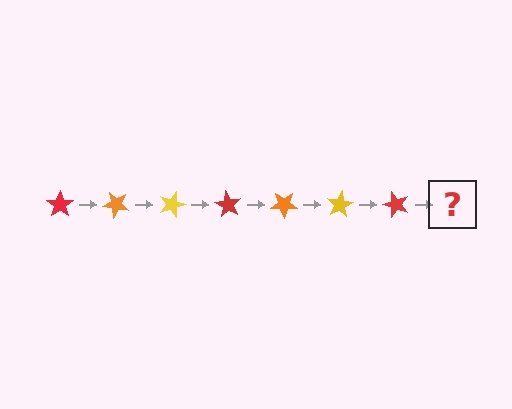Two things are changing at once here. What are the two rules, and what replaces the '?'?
The two rules are that it rotates 45 degrees each step and the color cycles through red, orange, and yellow. The '?' should be an orange star, rotated 315 degrees from the start.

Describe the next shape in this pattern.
It should be an orange star, rotated 315 degrees from the start.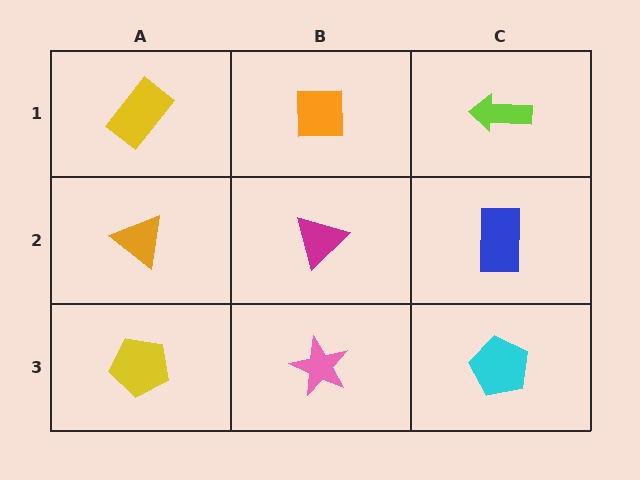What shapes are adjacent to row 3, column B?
A magenta triangle (row 2, column B), a yellow pentagon (row 3, column A), a cyan pentagon (row 3, column C).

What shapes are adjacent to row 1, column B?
A magenta triangle (row 2, column B), a yellow rectangle (row 1, column A), a lime arrow (row 1, column C).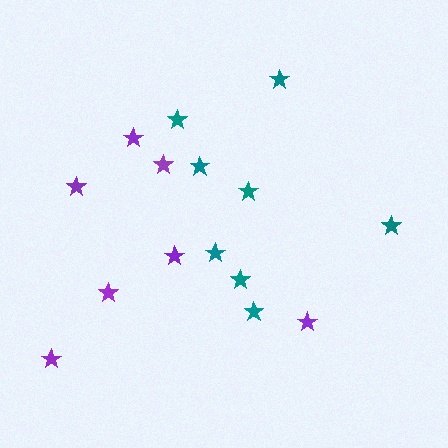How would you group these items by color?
There are 2 groups: one group of teal stars (8) and one group of purple stars (7).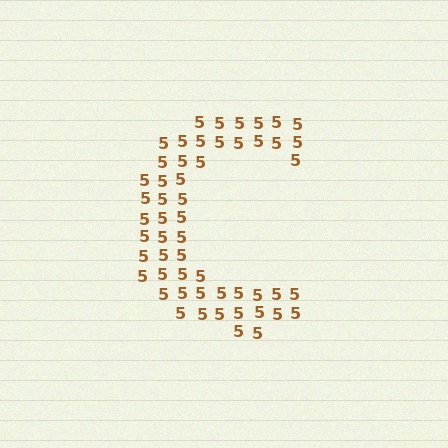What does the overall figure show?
The overall figure shows the letter C.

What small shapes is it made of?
It is made of small digit 5's.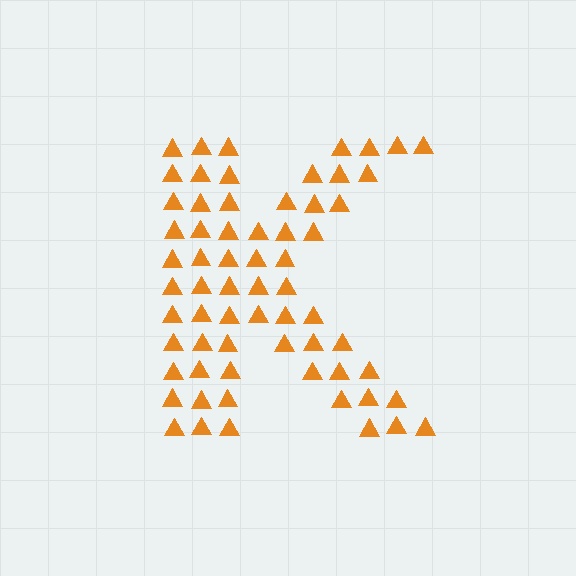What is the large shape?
The large shape is the letter K.